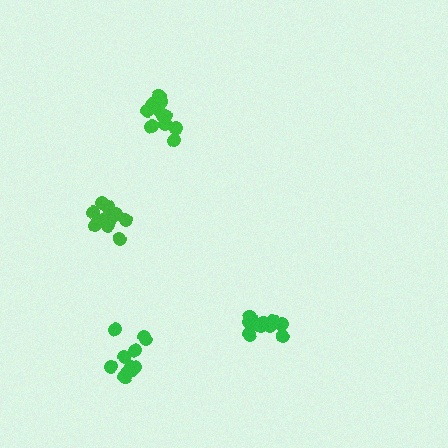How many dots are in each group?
Group 1: 11 dots, Group 2: 13 dots, Group 3: 11 dots, Group 4: 11 dots (46 total).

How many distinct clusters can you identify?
There are 4 distinct clusters.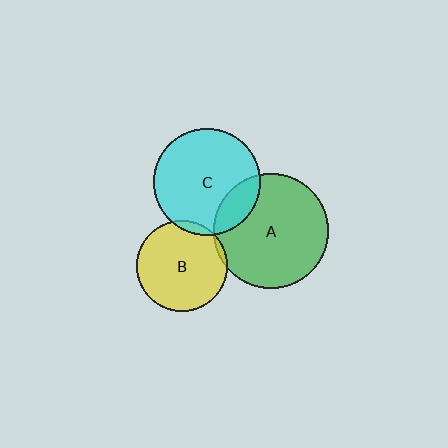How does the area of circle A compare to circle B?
Approximately 1.6 times.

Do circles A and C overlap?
Yes.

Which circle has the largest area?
Circle A (green).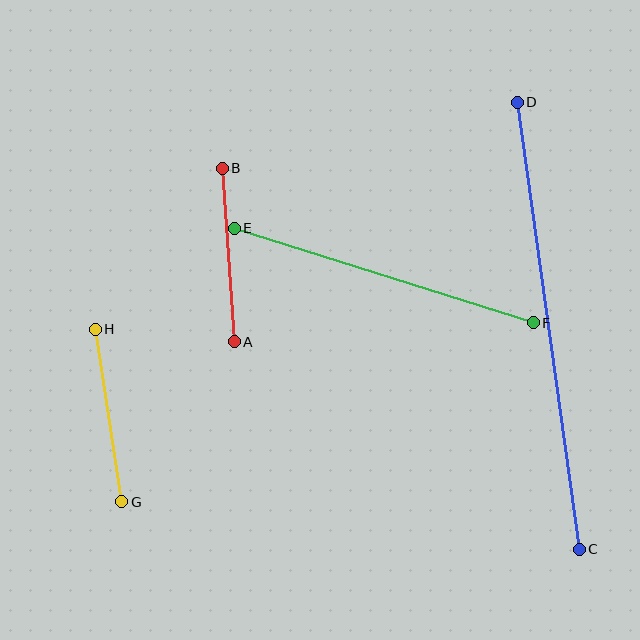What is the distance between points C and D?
The distance is approximately 451 pixels.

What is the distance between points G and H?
The distance is approximately 175 pixels.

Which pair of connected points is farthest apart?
Points C and D are farthest apart.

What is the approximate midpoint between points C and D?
The midpoint is at approximately (548, 326) pixels.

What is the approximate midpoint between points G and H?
The midpoint is at approximately (109, 416) pixels.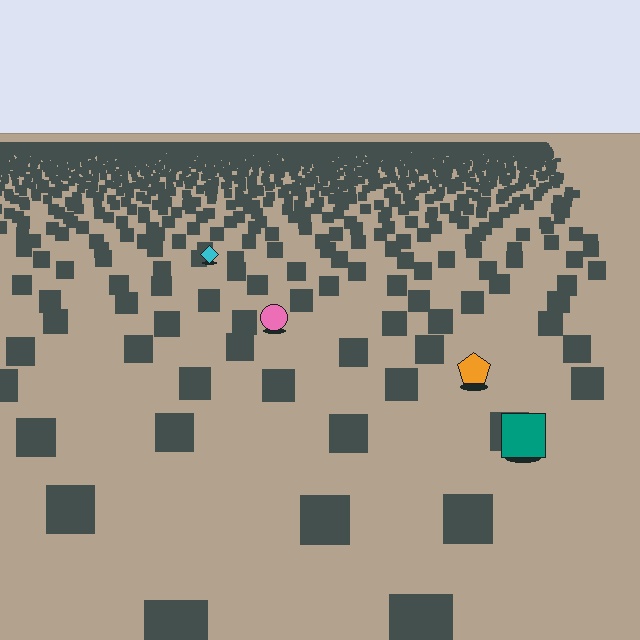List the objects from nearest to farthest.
From nearest to farthest: the teal square, the orange pentagon, the pink circle, the cyan diamond.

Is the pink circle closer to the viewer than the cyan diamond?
Yes. The pink circle is closer — you can tell from the texture gradient: the ground texture is coarser near it.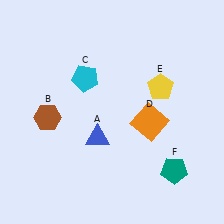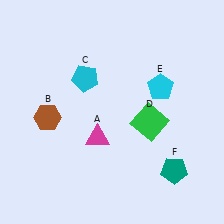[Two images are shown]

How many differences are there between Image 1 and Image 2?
There are 3 differences between the two images.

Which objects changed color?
A changed from blue to magenta. D changed from orange to green. E changed from yellow to cyan.